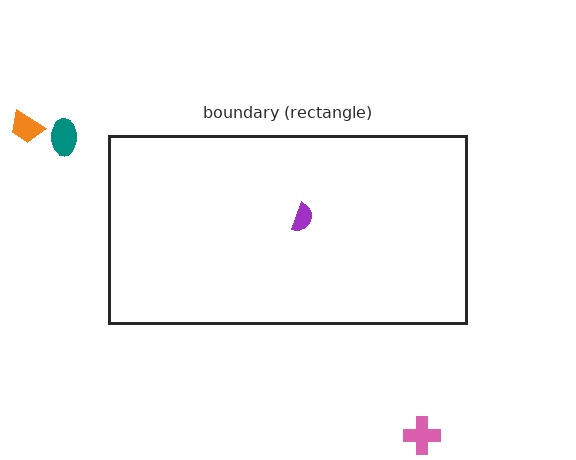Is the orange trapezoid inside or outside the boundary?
Outside.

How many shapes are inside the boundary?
1 inside, 3 outside.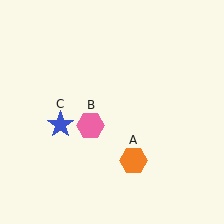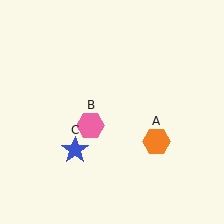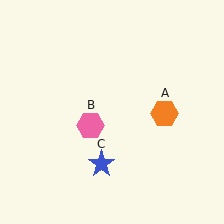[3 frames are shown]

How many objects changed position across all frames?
2 objects changed position: orange hexagon (object A), blue star (object C).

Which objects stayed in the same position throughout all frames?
Pink hexagon (object B) remained stationary.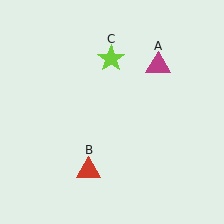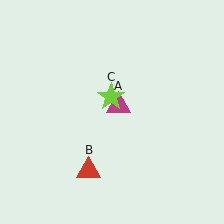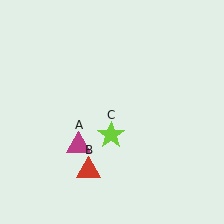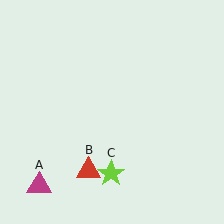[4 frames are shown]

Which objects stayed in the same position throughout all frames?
Red triangle (object B) remained stationary.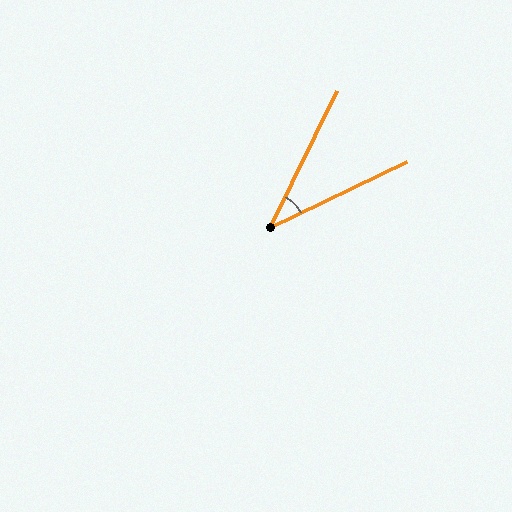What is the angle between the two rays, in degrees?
Approximately 38 degrees.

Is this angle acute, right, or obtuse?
It is acute.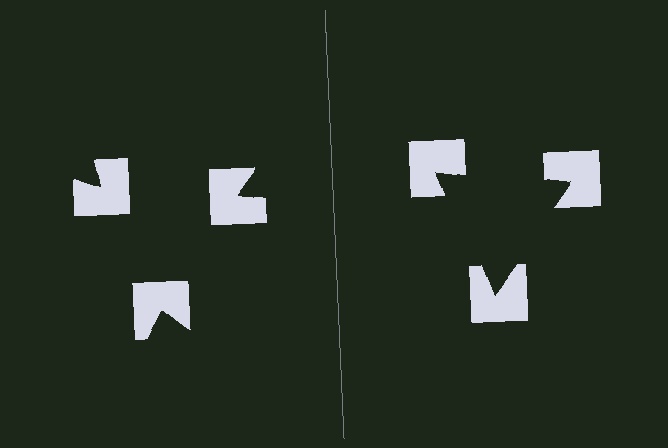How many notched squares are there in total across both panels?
6 — 3 on each side.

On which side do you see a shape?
An illusory triangle appears on the right side. On the left side the wedge cuts are rotated, so no coherent shape forms.